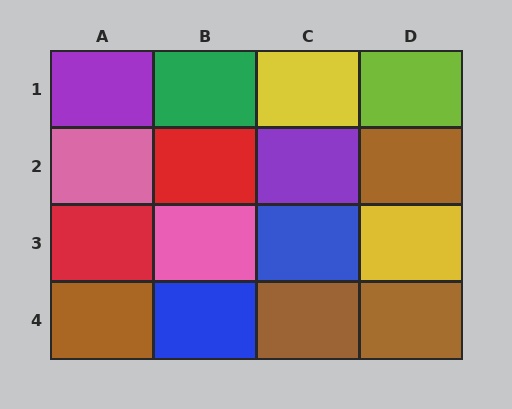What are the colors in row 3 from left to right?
Red, pink, blue, yellow.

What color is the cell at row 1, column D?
Lime.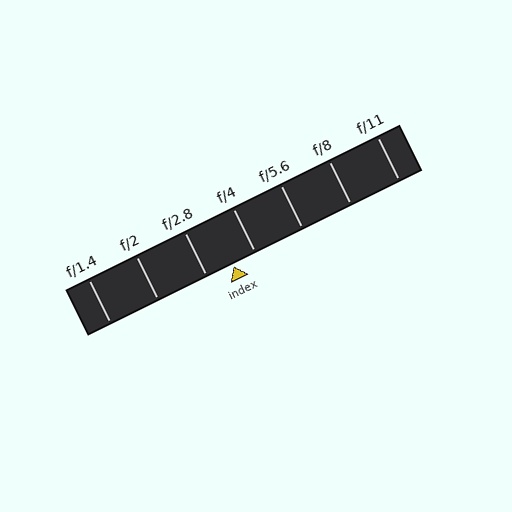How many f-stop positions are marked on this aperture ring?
There are 7 f-stop positions marked.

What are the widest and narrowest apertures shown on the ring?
The widest aperture shown is f/1.4 and the narrowest is f/11.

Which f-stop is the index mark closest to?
The index mark is closest to f/4.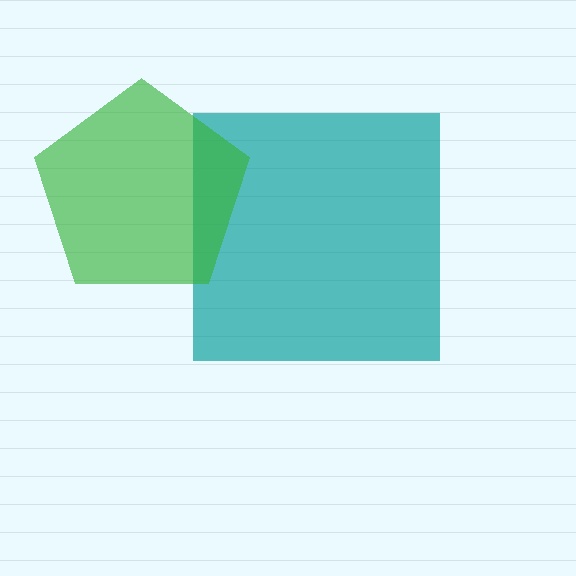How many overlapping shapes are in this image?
There are 2 overlapping shapes in the image.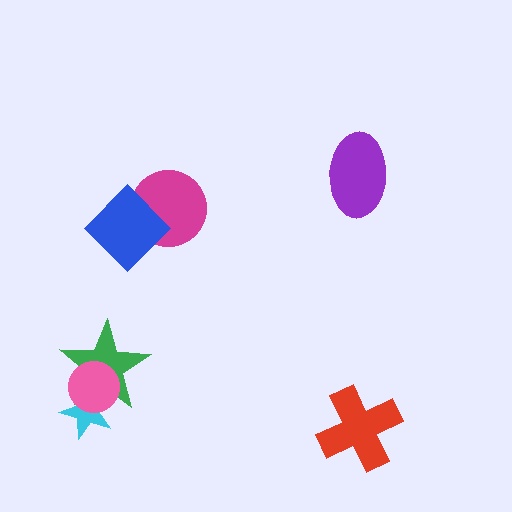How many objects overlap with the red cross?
0 objects overlap with the red cross.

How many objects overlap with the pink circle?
2 objects overlap with the pink circle.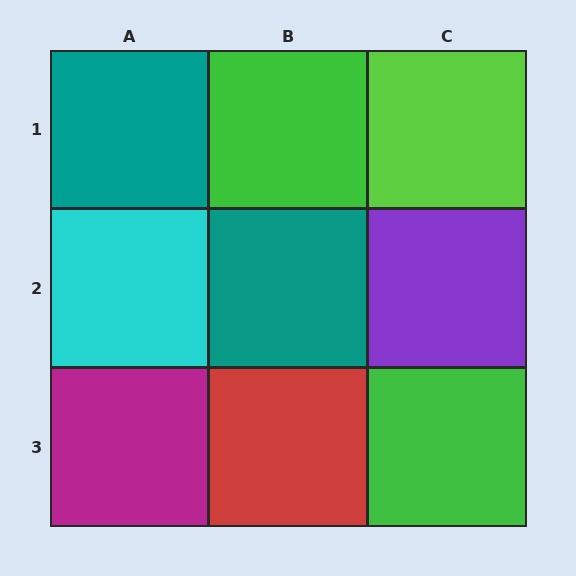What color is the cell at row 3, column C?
Green.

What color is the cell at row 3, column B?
Red.